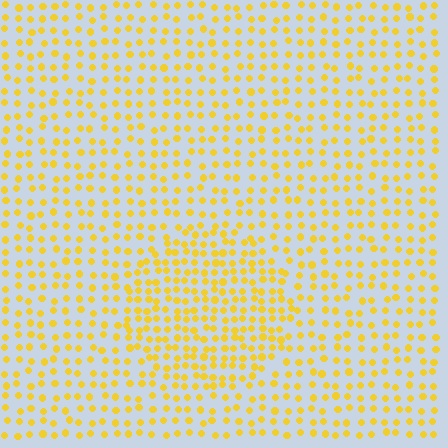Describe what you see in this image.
The image contains small yellow elements arranged at two different densities. A circle-shaped region is visible where the elements are more densely packed than the surrounding area.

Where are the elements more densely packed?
The elements are more densely packed inside the circle boundary.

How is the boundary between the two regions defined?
The boundary is defined by a change in element density (approximately 1.6x ratio). All elements are the same color, size, and shape.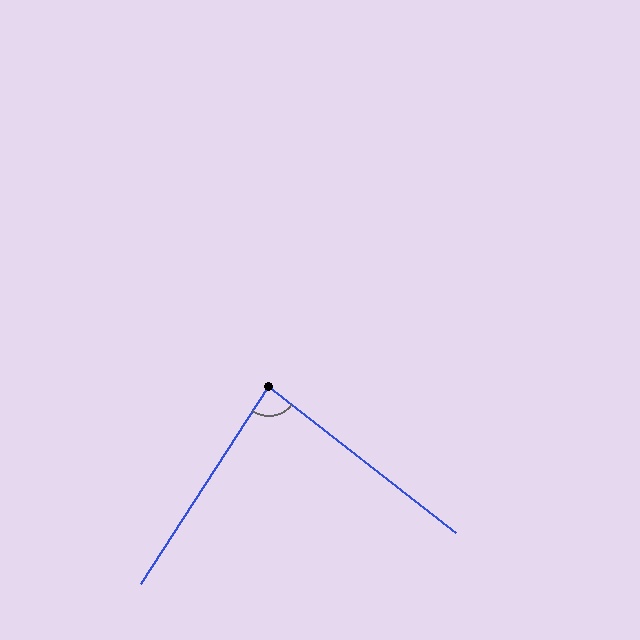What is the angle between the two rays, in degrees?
Approximately 85 degrees.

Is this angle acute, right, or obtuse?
It is acute.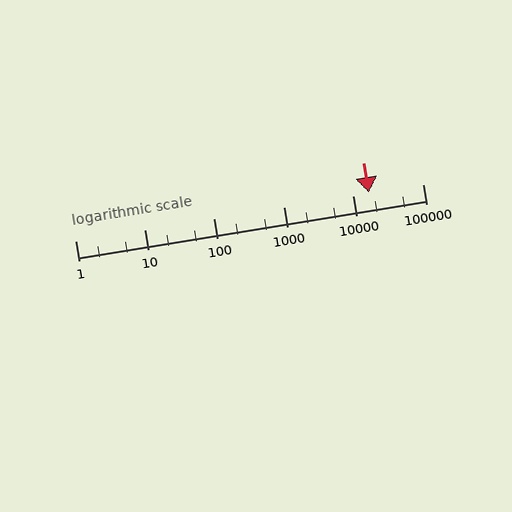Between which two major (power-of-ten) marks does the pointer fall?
The pointer is between 10000 and 100000.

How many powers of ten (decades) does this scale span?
The scale spans 5 decades, from 1 to 100000.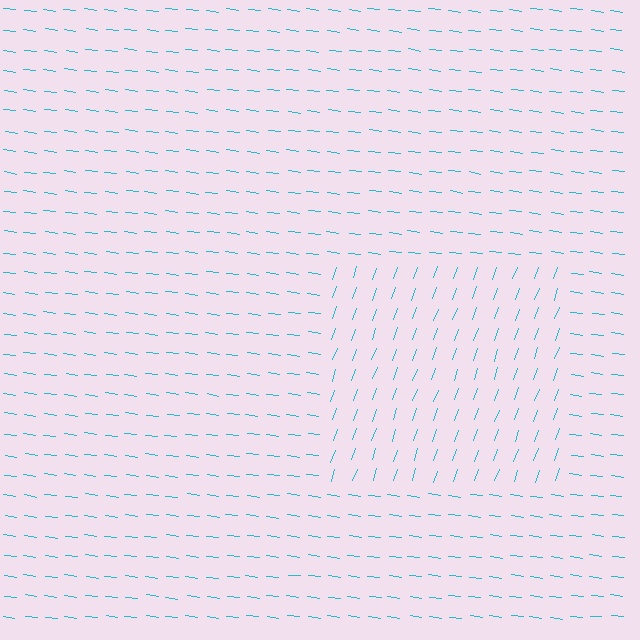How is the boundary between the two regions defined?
The boundary is defined purely by a change in line orientation (approximately 77 degrees difference). All lines are the same color and thickness.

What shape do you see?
I see a rectangle.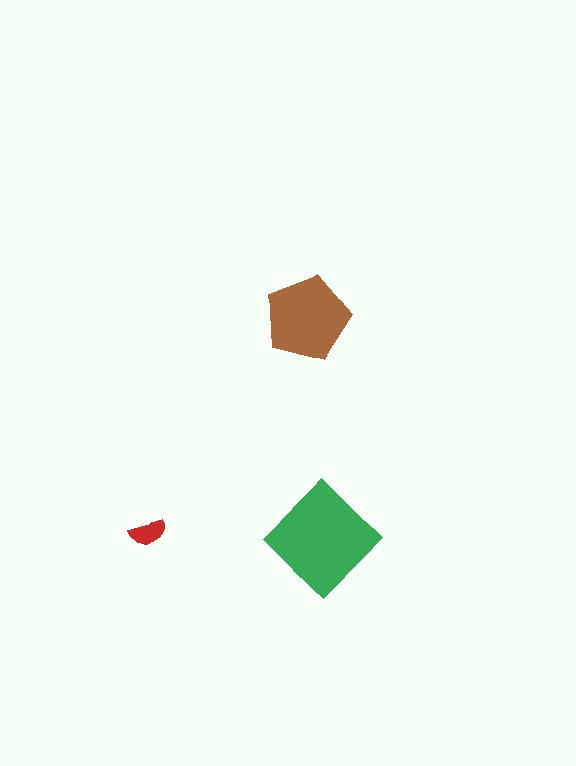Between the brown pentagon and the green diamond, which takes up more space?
The green diamond.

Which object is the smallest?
The red semicircle.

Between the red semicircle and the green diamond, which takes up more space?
The green diamond.